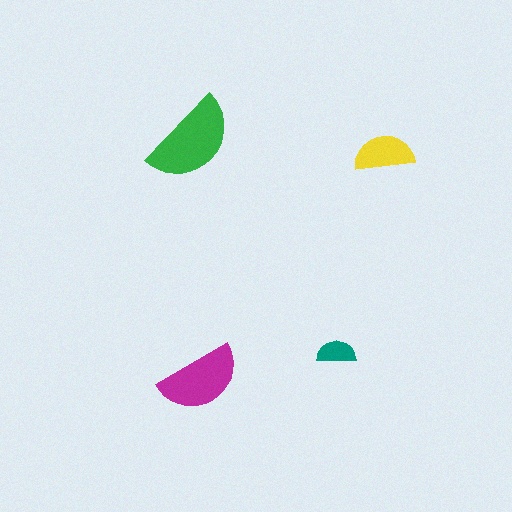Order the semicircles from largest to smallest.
the green one, the magenta one, the yellow one, the teal one.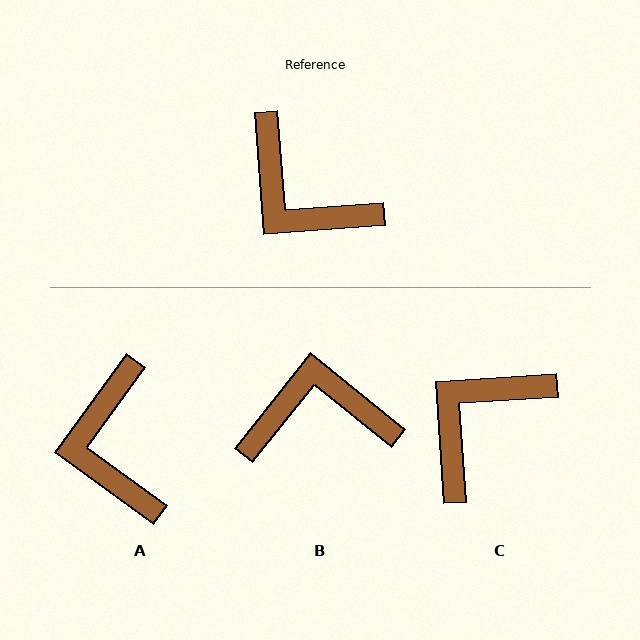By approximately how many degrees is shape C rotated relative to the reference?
Approximately 90 degrees clockwise.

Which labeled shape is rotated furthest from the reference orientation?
B, about 133 degrees away.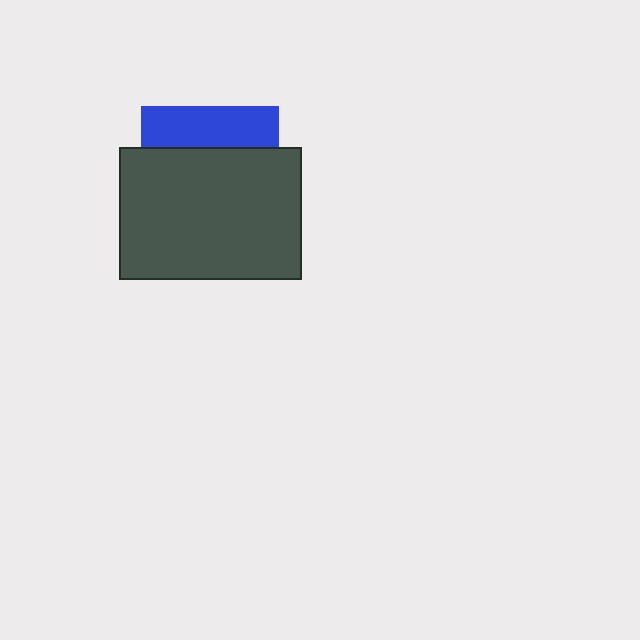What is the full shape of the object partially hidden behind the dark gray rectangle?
The partially hidden object is a blue square.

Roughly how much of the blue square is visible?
A small part of it is visible (roughly 30%).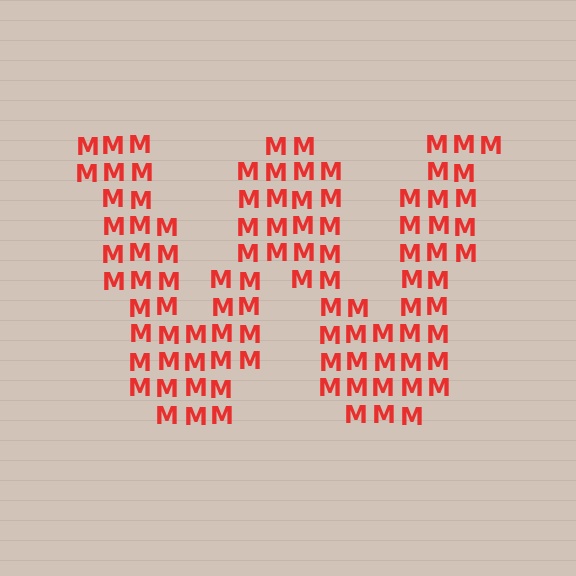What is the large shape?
The large shape is the letter W.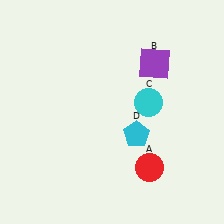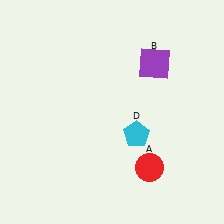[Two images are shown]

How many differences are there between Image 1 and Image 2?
There is 1 difference between the two images.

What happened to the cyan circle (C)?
The cyan circle (C) was removed in Image 2. It was in the top-right area of Image 1.